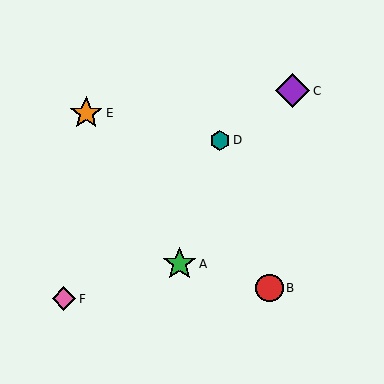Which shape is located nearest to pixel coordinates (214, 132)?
The teal hexagon (labeled D) at (220, 140) is nearest to that location.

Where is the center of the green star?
The center of the green star is at (180, 264).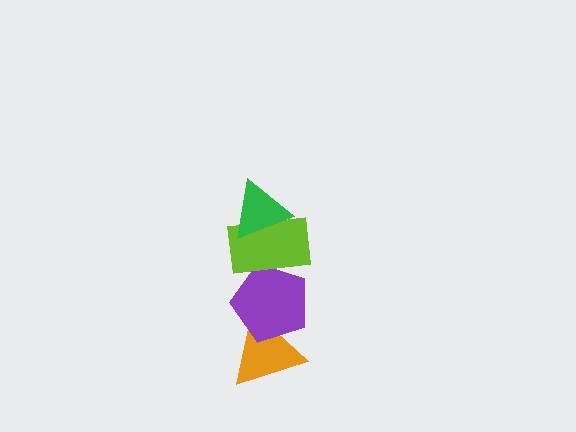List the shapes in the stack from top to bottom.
From top to bottom: the green triangle, the lime rectangle, the purple pentagon, the orange triangle.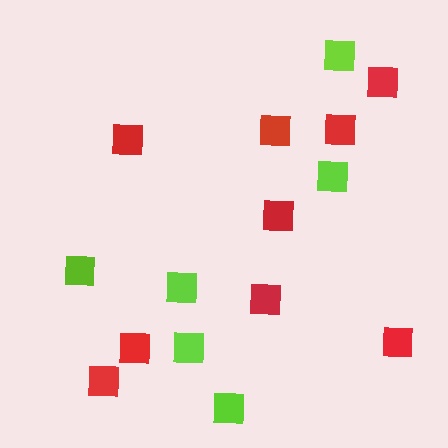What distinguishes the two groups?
There are 2 groups: one group of lime squares (6) and one group of red squares (9).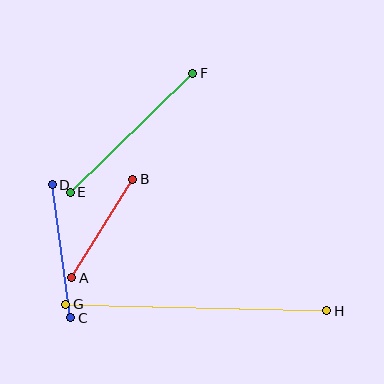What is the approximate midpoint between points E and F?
The midpoint is at approximately (131, 133) pixels.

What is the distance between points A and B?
The distance is approximately 116 pixels.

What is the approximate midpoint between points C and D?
The midpoint is at approximately (61, 251) pixels.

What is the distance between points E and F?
The distance is approximately 171 pixels.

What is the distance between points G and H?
The distance is approximately 261 pixels.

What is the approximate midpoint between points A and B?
The midpoint is at approximately (102, 228) pixels.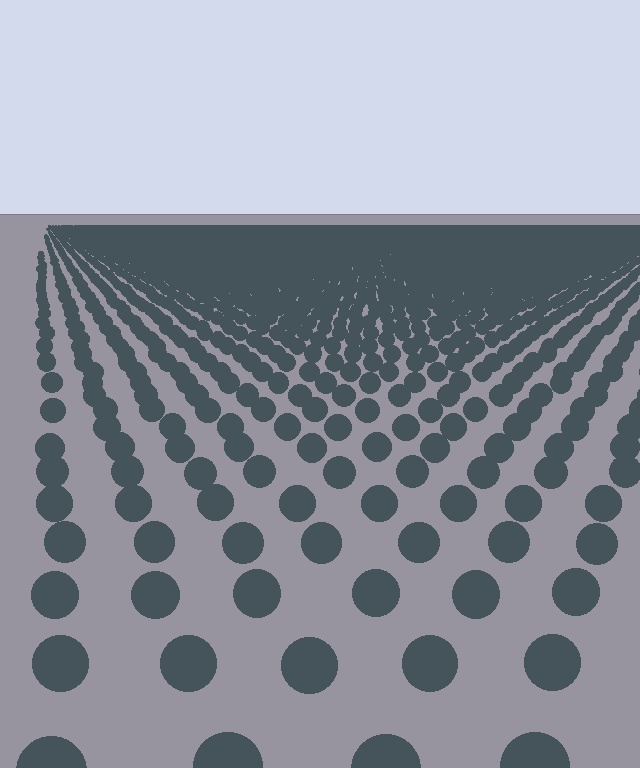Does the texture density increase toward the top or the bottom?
Density increases toward the top.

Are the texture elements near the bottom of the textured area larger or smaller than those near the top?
Larger. Near the bottom, elements are closer to the viewer and appear at a bigger on-screen size.